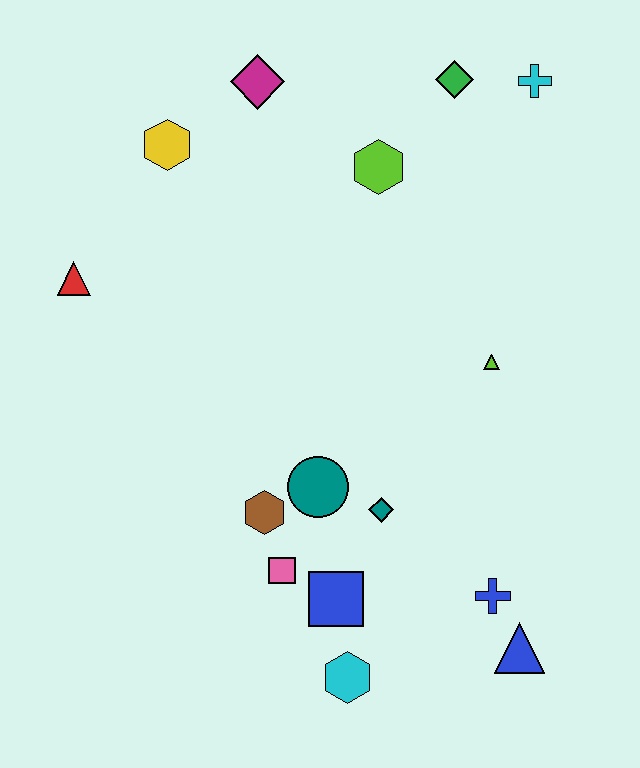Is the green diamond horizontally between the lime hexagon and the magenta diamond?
No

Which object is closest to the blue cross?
The blue triangle is closest to the blue cross.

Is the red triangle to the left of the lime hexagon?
Yes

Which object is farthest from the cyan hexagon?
The cyan cross is farthest from the cyan hexagon.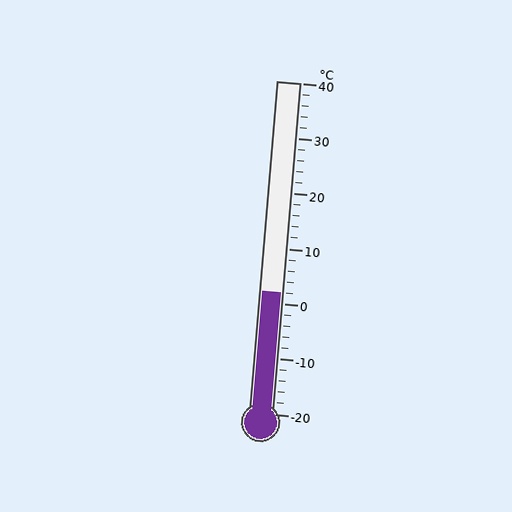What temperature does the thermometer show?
The thermometer shows approximately 2°C.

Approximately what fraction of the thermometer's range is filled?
The thermometer is filled to approximately 35% of its range.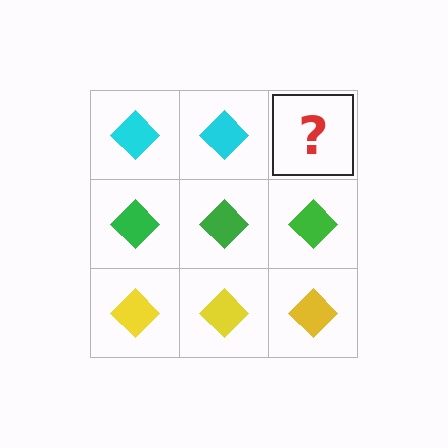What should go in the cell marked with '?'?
The missing cell should contain a cyan diamond.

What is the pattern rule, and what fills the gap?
The rule is that each row has a consistent color. The gap should be filled with a cyan diamond.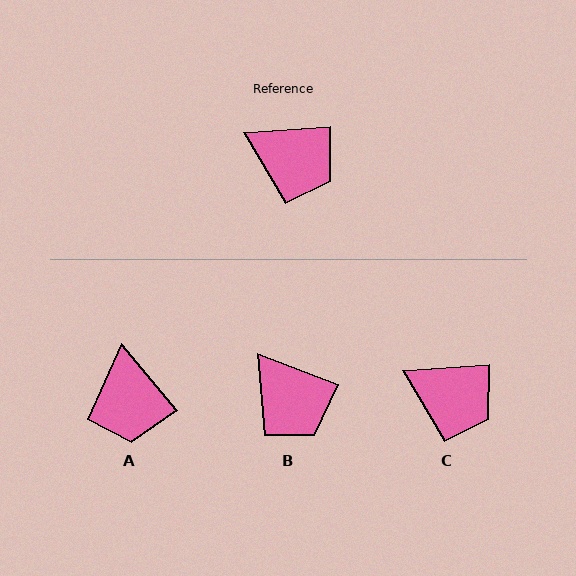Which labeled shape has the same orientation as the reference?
C.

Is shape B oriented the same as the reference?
No, it is off by about 25 degrees.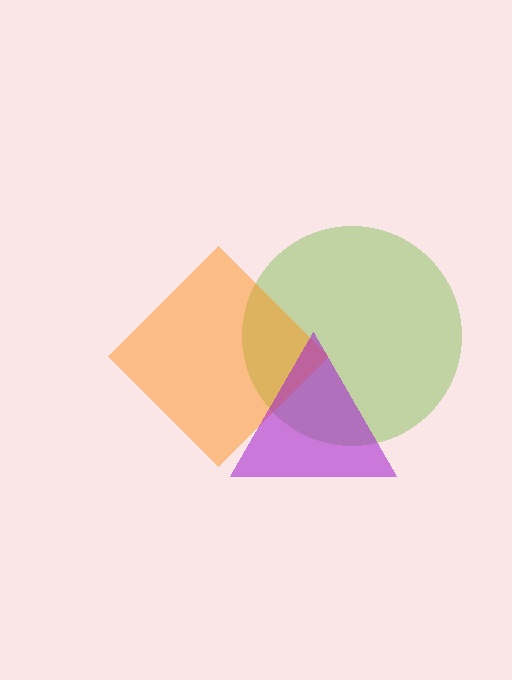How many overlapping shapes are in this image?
There are 3 overlapping shapes in the image.